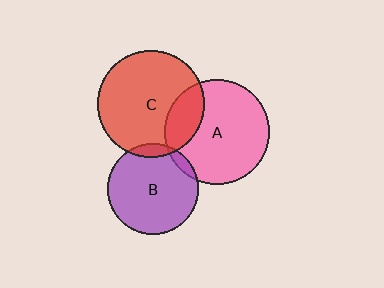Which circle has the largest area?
Circle C (red).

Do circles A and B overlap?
Yes.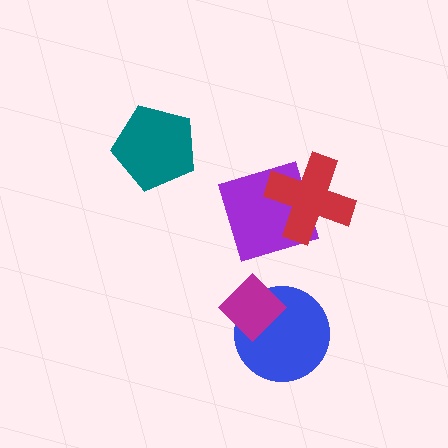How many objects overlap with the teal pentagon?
0 objects overlap with the teal pentagon.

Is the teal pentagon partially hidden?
No, no other shape covers it.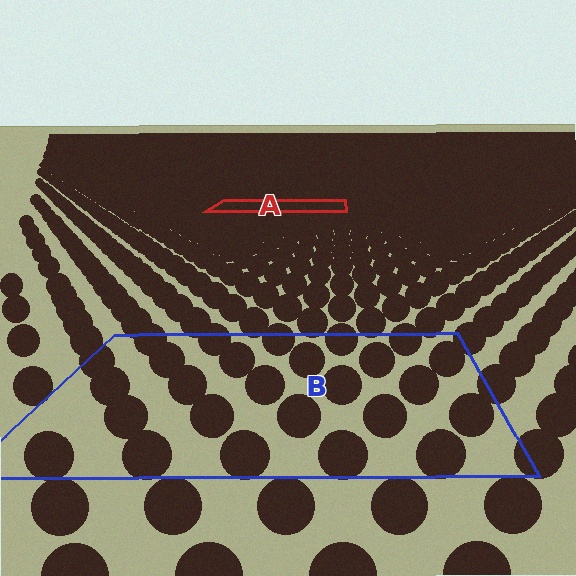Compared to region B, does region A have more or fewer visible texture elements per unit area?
Region A has more texture elements per unit area — they are packed more densely because it is farther away.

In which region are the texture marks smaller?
The texture marks are smaller in region A, because it is farther away.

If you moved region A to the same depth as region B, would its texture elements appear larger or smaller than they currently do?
They would appear larger. At a closer depth, the same texture elements are projected at a bigger on-screen size.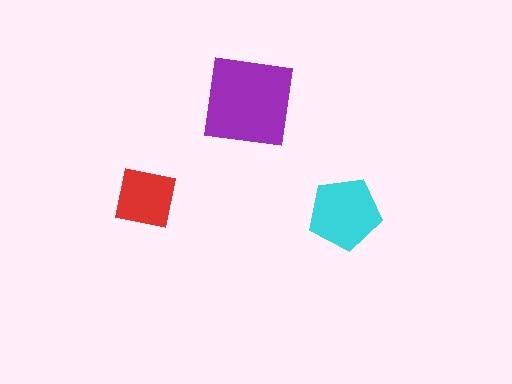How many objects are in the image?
There are 3 objects in the image.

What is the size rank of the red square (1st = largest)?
3rd.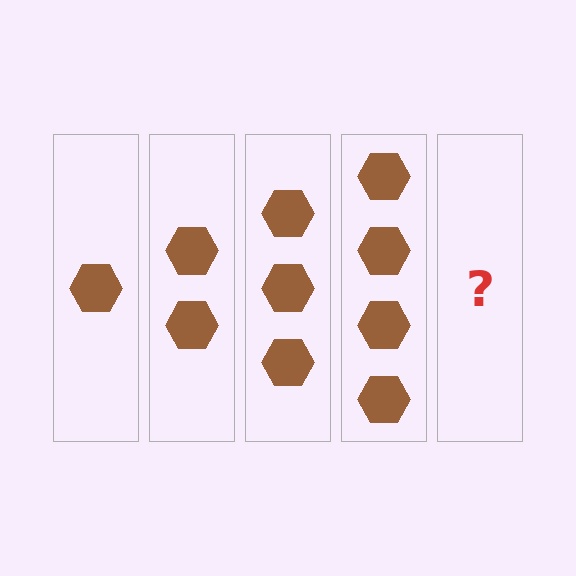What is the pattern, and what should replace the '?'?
The pattern is that each step adds one more hexagon. The '?' should be 5 hexagons.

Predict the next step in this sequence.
The next step is 5 hexagons.